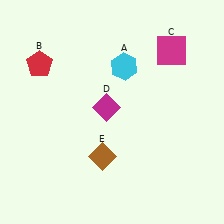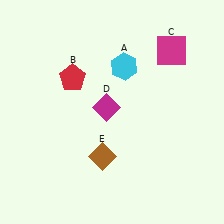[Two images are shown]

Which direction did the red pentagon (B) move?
The red pentagon (B) moved right.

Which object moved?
The red pentagon (B) moved right.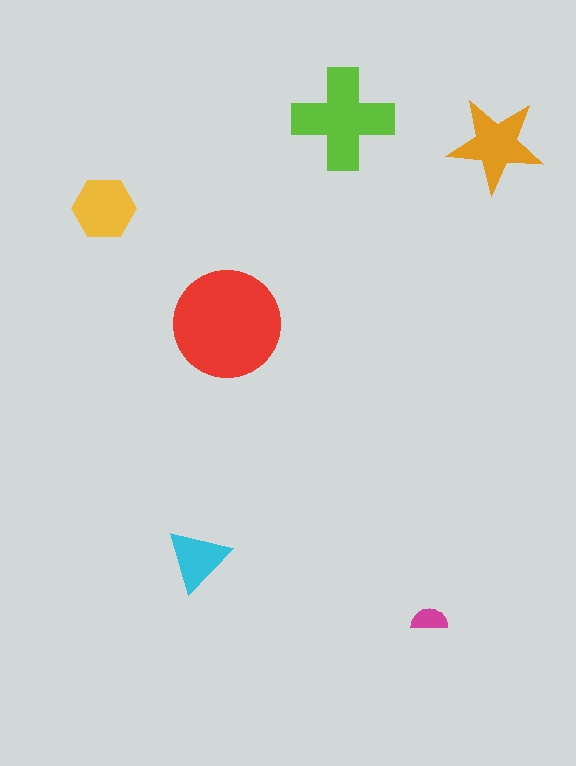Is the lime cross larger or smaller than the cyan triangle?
Larger.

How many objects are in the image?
There are 6 objects in the image.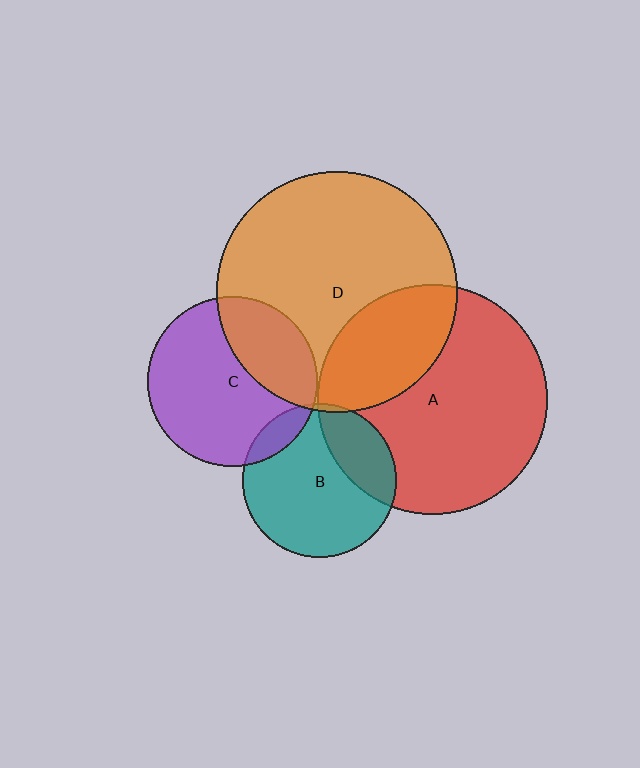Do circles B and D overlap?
Yes.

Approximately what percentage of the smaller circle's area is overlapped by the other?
Approximately 5%.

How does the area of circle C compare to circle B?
Approximately 1.2 times.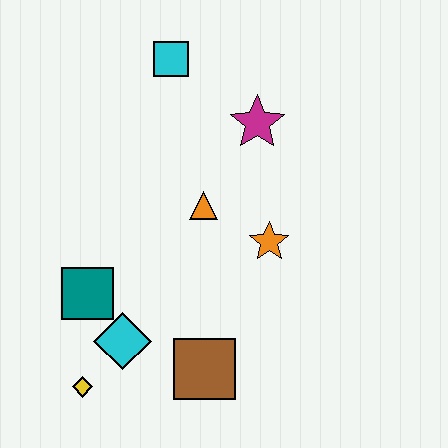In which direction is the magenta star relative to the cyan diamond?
The magenta star is above the cyan diamond.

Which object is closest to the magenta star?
The orange triangle is closest to the magenta star.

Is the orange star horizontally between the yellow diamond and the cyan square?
No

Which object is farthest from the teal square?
The cyan square is farthest from the teal square.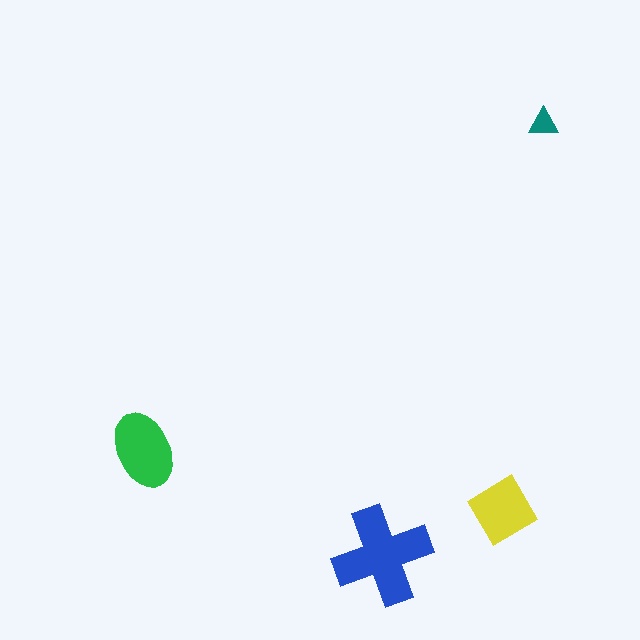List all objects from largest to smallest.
The blue cross, the green ellipse, the yellow diamond, the teal triangle.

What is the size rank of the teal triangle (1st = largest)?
4th.